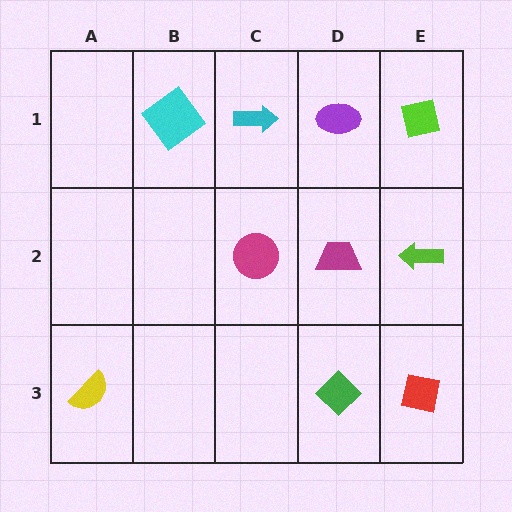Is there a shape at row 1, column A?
No, that cell is empty.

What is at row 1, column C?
A cyan arrow.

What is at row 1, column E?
A lime square.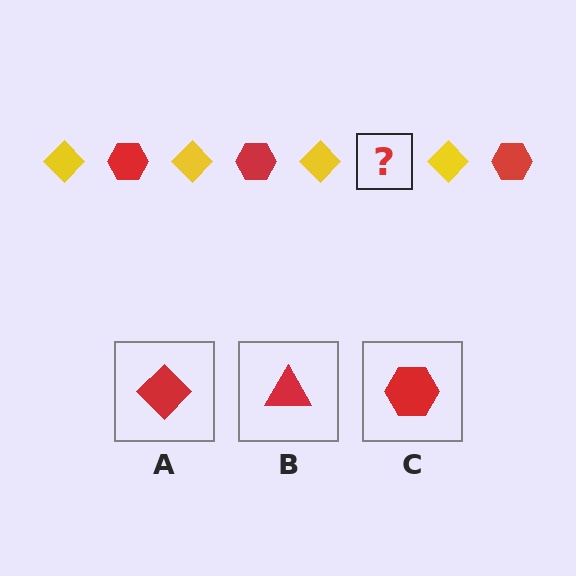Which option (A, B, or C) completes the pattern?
C.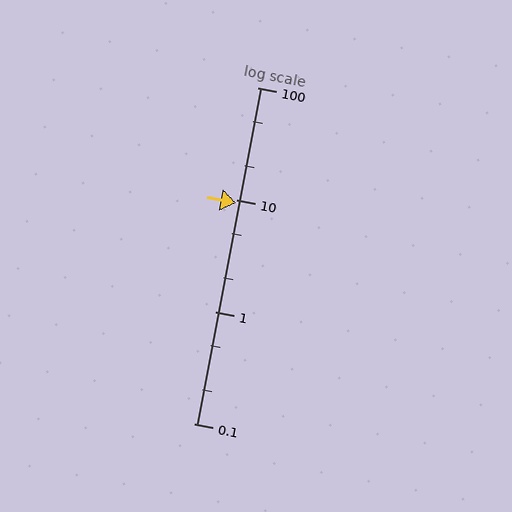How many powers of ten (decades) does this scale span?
The scale spans 3 decades, from 0.1 to 100.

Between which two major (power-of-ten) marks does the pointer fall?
The pointer is between 1 and 10.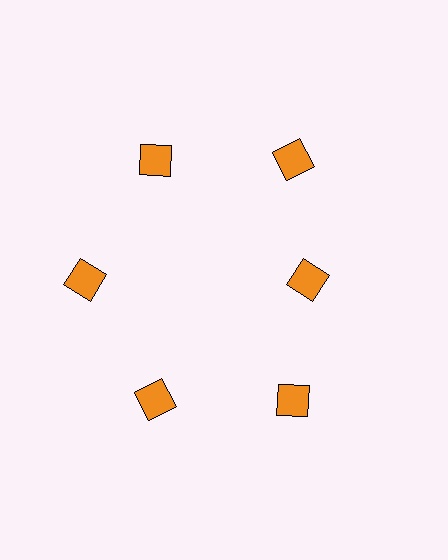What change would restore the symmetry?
The symmetry would be restored by moving it outward, back onto the ring so that all 6 diamonds sit at equal angles and equal distance from the center.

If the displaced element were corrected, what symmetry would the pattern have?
It would have 6-fold rotational symmetry — the pattern would map onto itself every 60 degrees.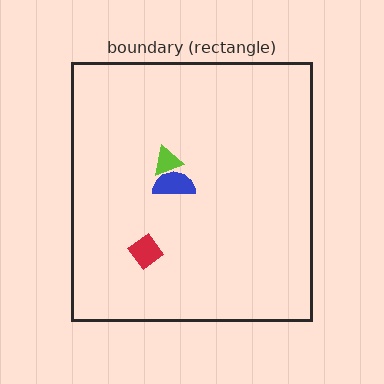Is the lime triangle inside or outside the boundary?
Inside.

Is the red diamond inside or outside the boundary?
Inside.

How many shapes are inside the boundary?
3 inside, 0 outside.